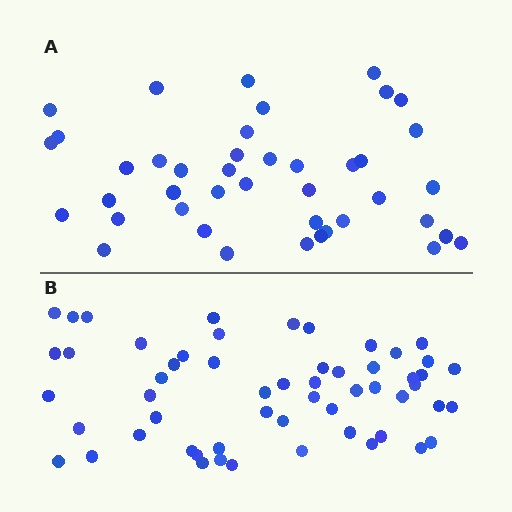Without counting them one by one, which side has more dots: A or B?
Region B (the bottom region) has more dots.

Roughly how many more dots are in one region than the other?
Region B has approximately 15 more dots than region A.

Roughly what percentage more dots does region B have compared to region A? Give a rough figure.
About 35% more.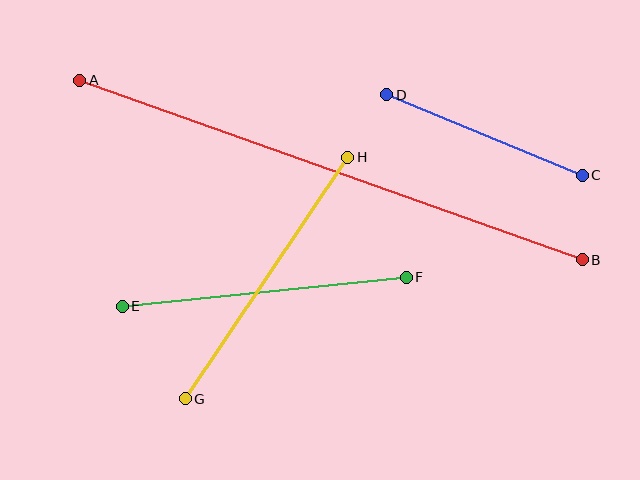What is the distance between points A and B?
The distance is approximately 533 pixels.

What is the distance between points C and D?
The distance is approximately 211 pixels.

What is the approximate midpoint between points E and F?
The midpoint is at approximately (264, 292) pixels.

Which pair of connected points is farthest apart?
Points A and B are farthest apart.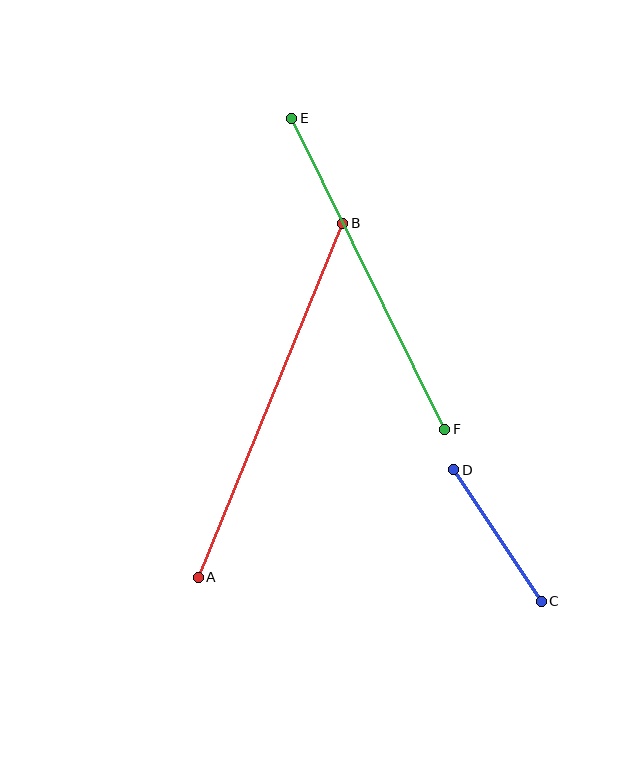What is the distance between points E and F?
The distance is approximately 347 pixels.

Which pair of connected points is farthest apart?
Points A and B are farthest apart.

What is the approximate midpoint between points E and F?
The midpoint is at approximately (368, 274) pixels.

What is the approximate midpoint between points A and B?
The midpoint is at approximately (270, 400) pixels.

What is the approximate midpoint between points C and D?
The midpoint is at approximately (497, 536) pixels.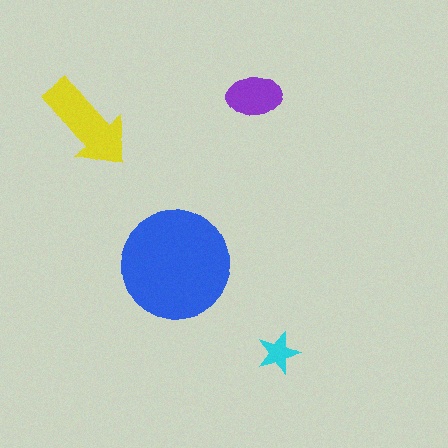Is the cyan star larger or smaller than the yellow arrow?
Smaller.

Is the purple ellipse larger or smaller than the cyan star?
Larger.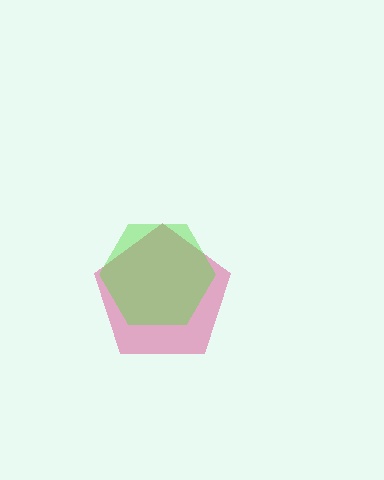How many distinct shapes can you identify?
There are 2 distinct shapes: a magenta pentagon, a lime hexagon.